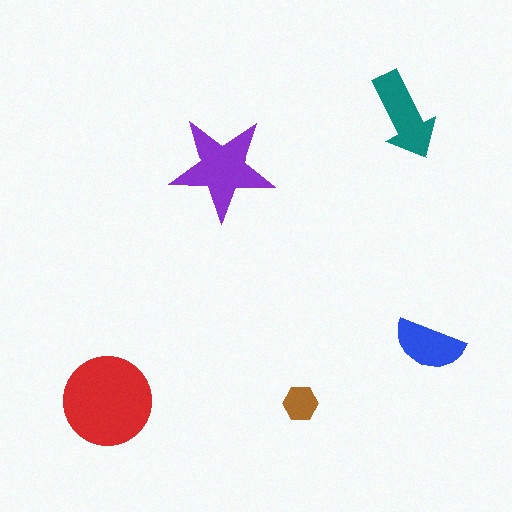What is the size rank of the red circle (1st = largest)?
1st.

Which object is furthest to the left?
The red circle is leftmost.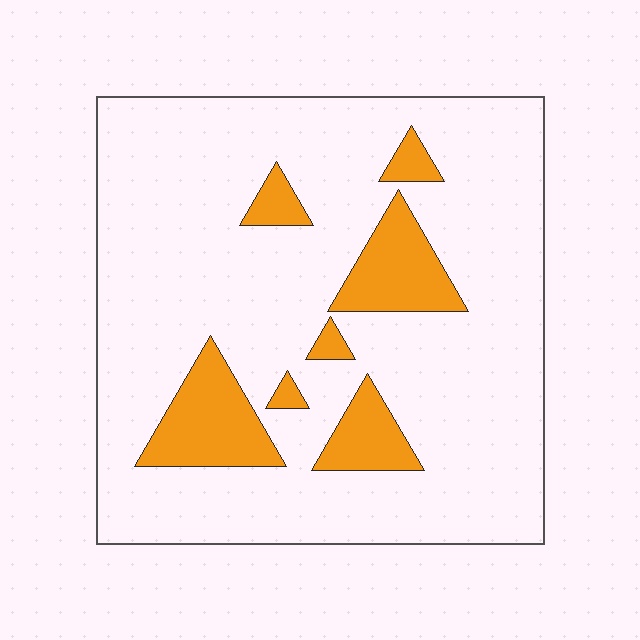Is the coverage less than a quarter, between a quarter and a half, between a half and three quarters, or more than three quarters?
Less than a quarter.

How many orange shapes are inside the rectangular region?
7.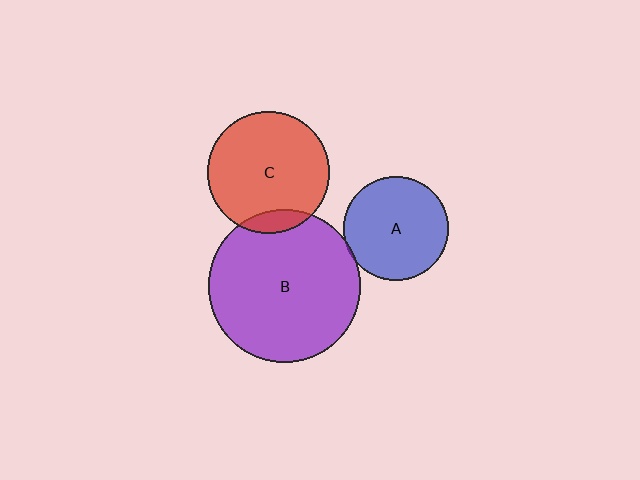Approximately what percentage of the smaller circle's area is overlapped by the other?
Approximately 5%.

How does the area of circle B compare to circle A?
Approximately 2.1 times.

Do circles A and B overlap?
Yes.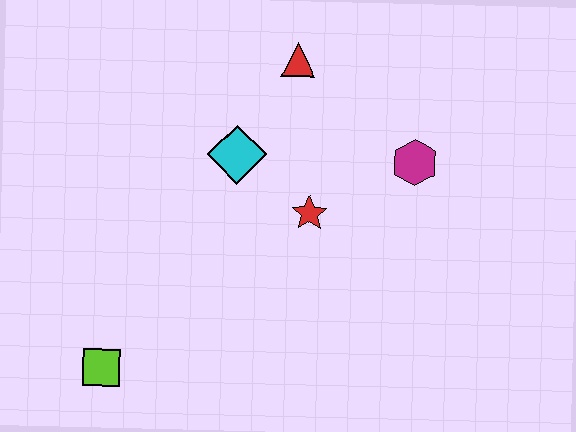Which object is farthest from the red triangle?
The lime square is farthest from the red triangle.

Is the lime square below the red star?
Yes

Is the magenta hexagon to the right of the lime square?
Yes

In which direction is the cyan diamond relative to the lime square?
The cyan diamond is above the lime square.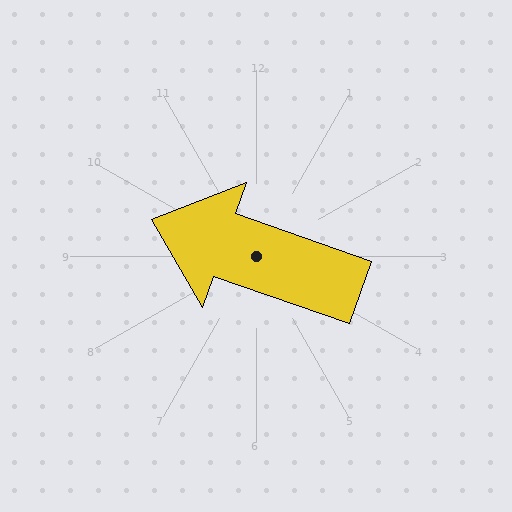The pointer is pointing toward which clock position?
Roughly 10 o'clock.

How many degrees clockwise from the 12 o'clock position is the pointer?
Approximately 289 degrees.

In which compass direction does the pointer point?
West.